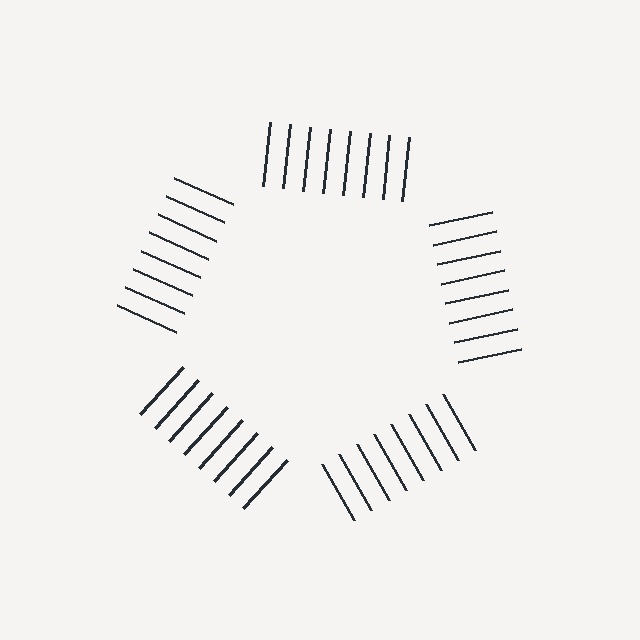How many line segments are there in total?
40 — 8 along each of the 5 edges.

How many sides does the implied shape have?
5 sides — the line-ends trace a pentagon.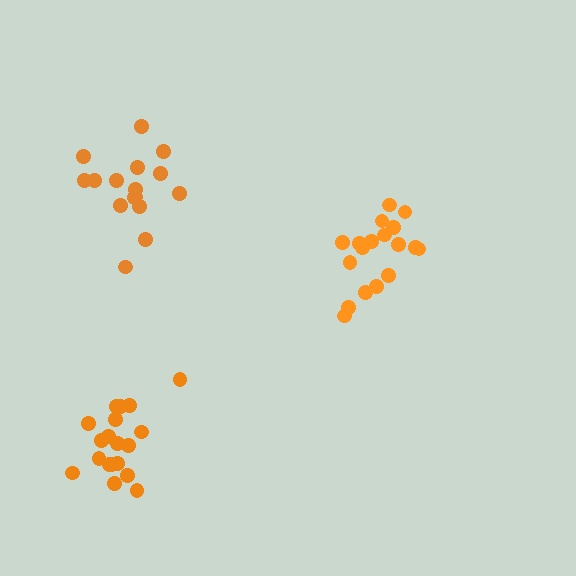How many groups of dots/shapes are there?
There are 3 groups.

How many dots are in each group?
Group 1: 18 dots, Group 2: 16 dots, Group 3: 19 dots (53 total).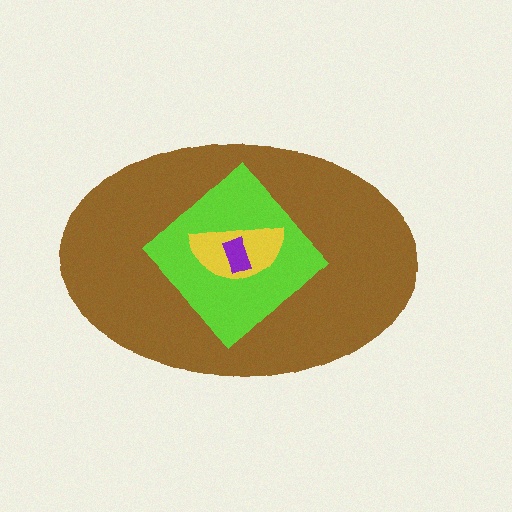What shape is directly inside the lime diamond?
The yellow semicircle.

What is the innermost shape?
The purple rectangle.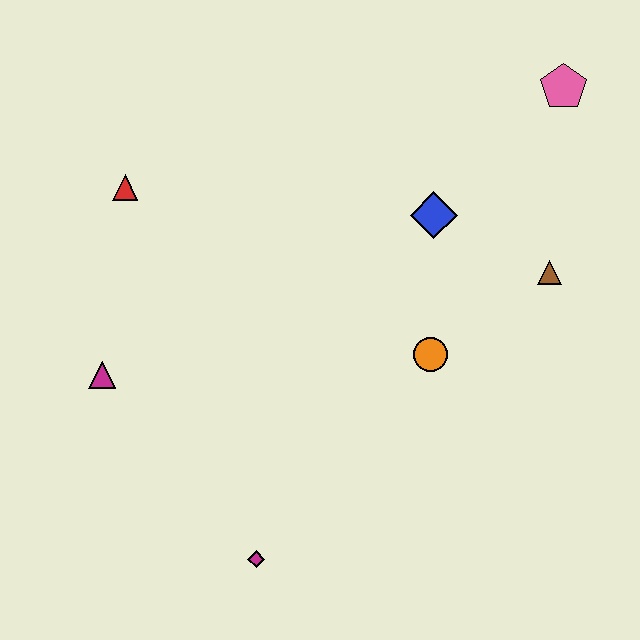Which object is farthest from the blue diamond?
The magenta diamond is farthest from the blue diamond.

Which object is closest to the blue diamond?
The brown triangle is closest to the blue diamond.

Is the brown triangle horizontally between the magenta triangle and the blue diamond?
No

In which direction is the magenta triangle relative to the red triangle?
The magenta triangle is below the red triangle.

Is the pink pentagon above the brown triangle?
Yes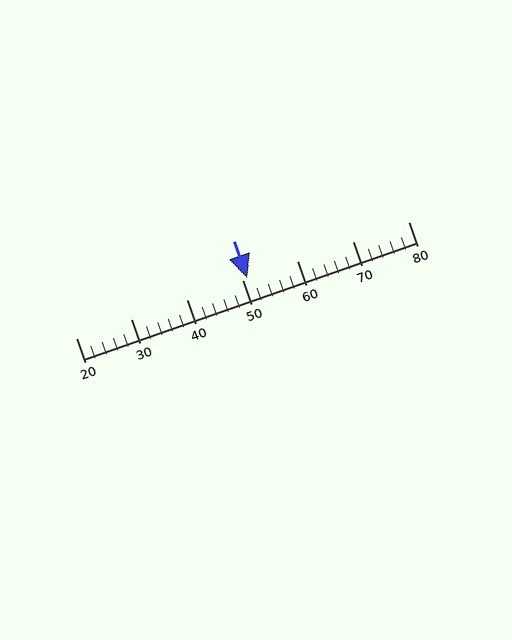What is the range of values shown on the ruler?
The ruler shows values from 20 to 80.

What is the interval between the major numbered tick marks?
The major tick marks are spaced 10 units apart.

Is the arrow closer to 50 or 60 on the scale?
The arrow is closer to 50.